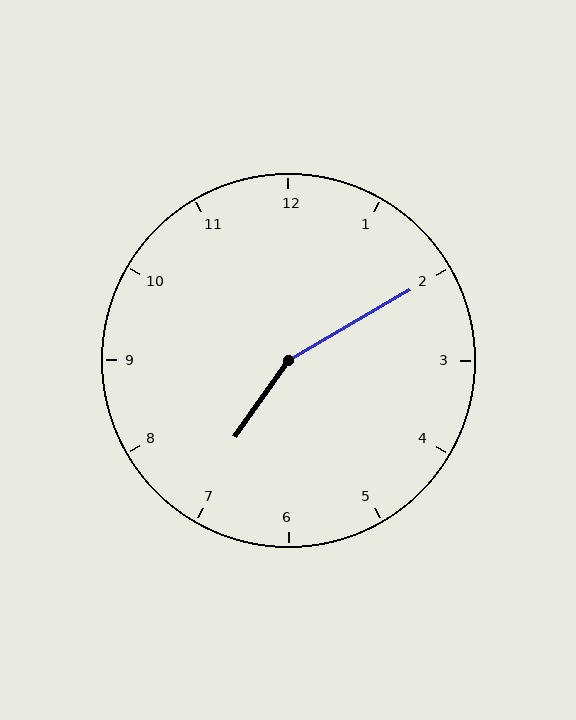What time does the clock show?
7:10.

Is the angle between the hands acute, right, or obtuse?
It is obtuse.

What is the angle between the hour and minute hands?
Approximately 155 degrees.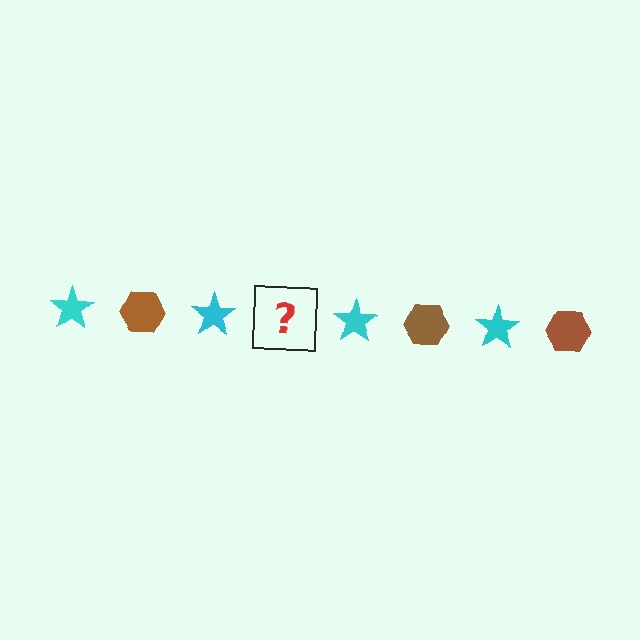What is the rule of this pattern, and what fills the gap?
The rule is that the pattern alternates between cyan star and brown hexagon. The gap should be filled with a brown hexagon.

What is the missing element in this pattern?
The missing element is a brown hexagon.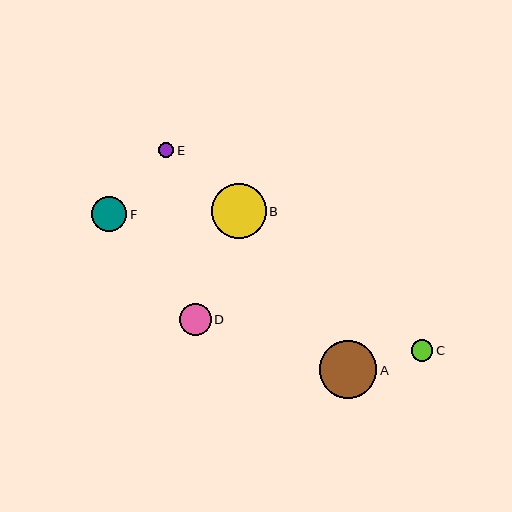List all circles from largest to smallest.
From largest to smallest: A, B, F, D, C, E.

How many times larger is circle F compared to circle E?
Circle F is approximately 2.3 times the size of circle E.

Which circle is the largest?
Circle A is the largest with a size of approximately 58 pixels.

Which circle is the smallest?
Circle E is the smallest with a size of approximately 15 pixels.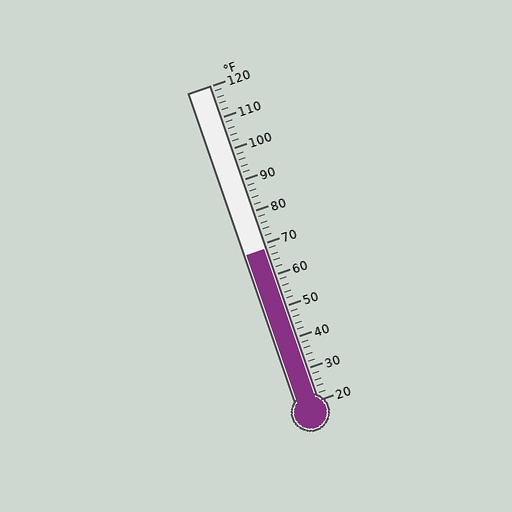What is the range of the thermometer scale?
The thermometer scale ranges from 20°F to 120°F.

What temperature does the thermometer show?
The thermometer shows approximately 68°F.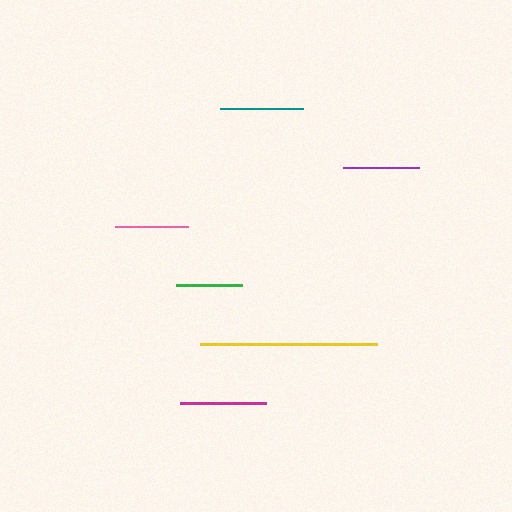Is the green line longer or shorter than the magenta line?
The magenta line is longer than the green line.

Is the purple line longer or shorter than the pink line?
The purple line is longer than the pink line.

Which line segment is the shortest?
The green line is the shortest at approximately 66 pixels.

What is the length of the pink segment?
The pink segment is approximately 72 pixels long.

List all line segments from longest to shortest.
From longest to shortest: yellow, magenta, teal, purple, pink, green.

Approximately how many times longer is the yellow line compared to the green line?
The yellow line is approximately 2.7 times the length of the green line.